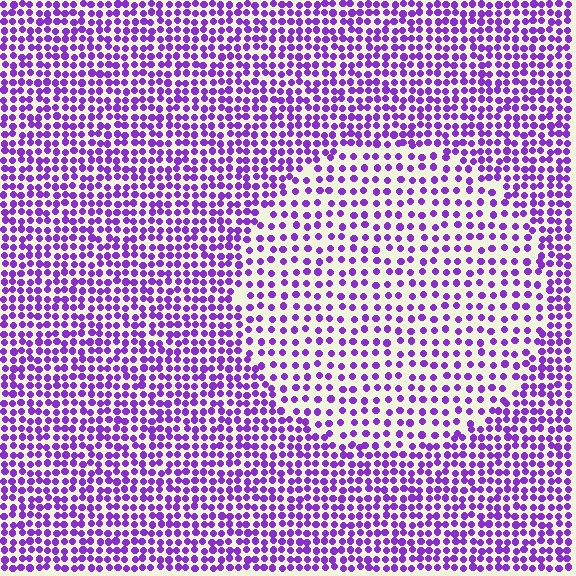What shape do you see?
I see a circle.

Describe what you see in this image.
The image contains small purple elements arranged at two different densities. A circle-shaped region is visible where the elements are less densely packed than the surrounding area.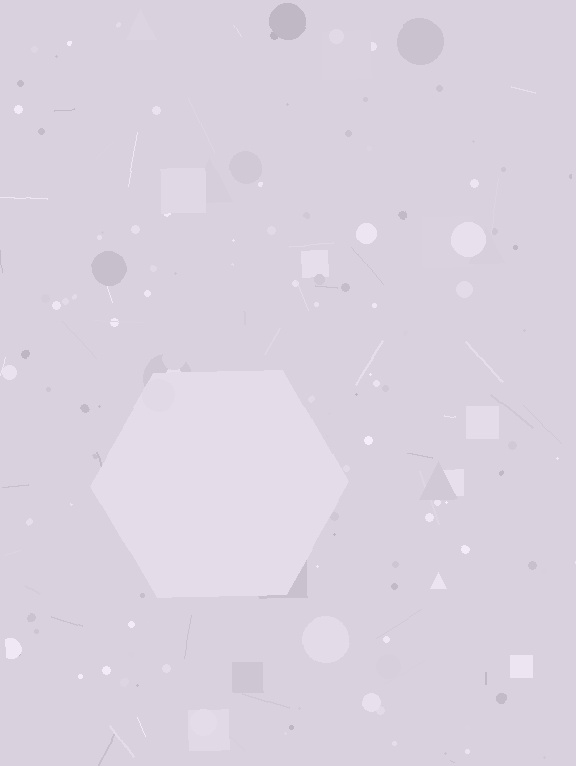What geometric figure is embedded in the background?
A hexagon is embedded in the background.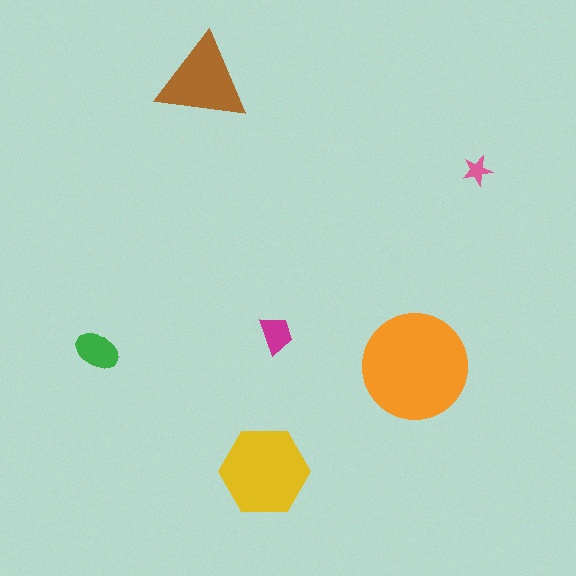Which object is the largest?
The orange circle.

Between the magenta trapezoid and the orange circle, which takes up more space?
The orange circle.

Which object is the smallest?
The pink star.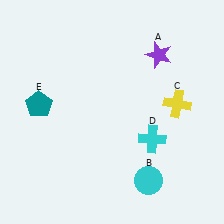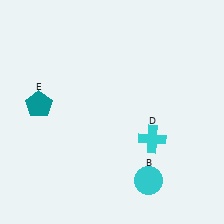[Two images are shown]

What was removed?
The yellow cross (C), the purple star (A) were removed in Image 2.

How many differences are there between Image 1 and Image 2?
There are 2 differences between the two images.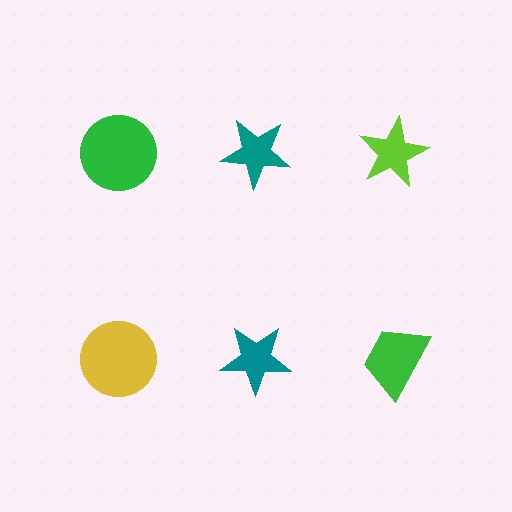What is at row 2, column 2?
A teal star.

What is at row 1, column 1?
A green circle.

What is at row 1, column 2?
A teal star.